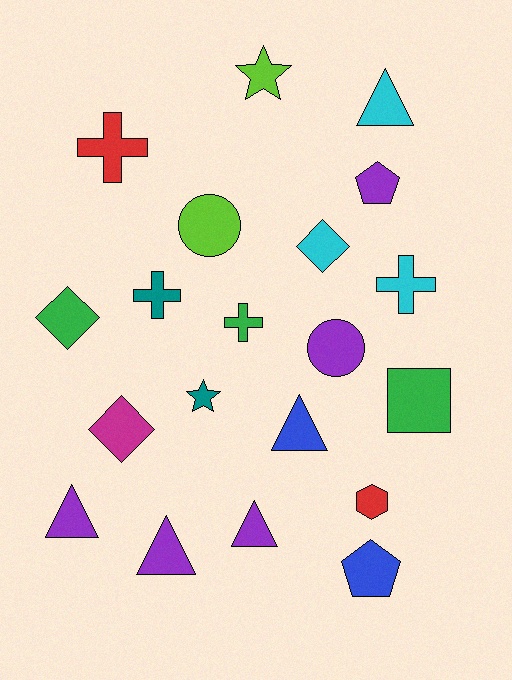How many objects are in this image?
There are 20 objects.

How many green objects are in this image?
There are 3 green objects.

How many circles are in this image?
There are 2 circles.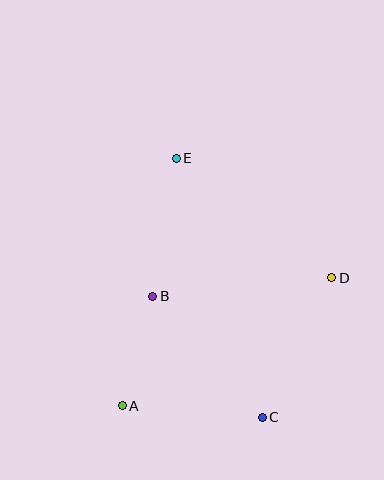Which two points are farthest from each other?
Points C and E are farthest from each other.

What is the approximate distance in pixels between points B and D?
The distance between B and D is approximately 180 pixels.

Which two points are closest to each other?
Points A and B are closest to each other.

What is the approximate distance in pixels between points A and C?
The distance between A and C is approximately 141 pixels.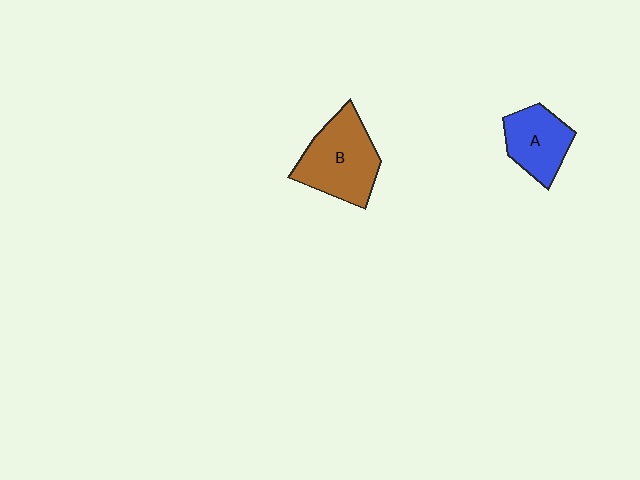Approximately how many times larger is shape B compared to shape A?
Approximately 1.4 times.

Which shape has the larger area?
Shape B (brown).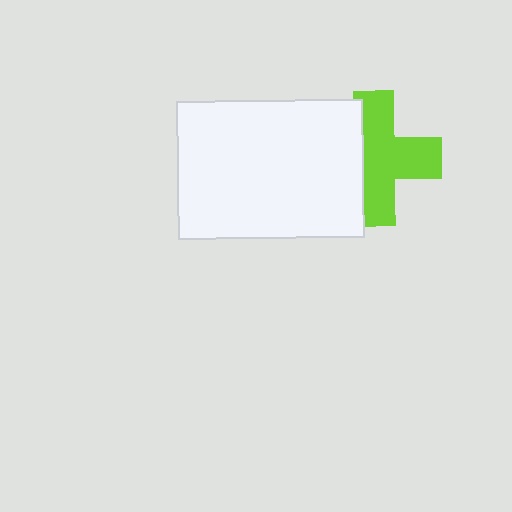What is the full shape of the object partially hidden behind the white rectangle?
The partially hidden object is a lime cross.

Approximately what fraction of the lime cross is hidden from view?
Roughly 35% of the lime cross is hidden behind the white rectangle.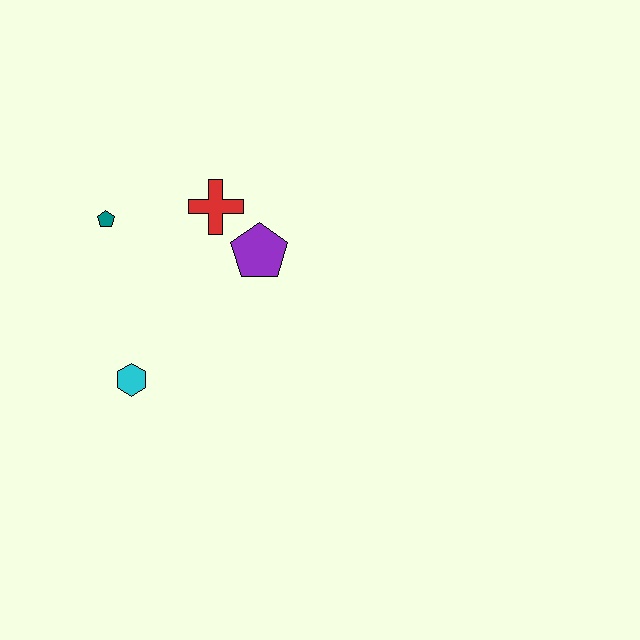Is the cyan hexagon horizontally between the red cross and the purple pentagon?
No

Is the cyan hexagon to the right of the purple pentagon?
No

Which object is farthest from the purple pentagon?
The cyan hexagon is farthest from the purple pentagon.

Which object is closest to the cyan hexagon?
The teal pentagon is closest to the cyan hexagon.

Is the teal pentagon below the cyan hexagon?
No